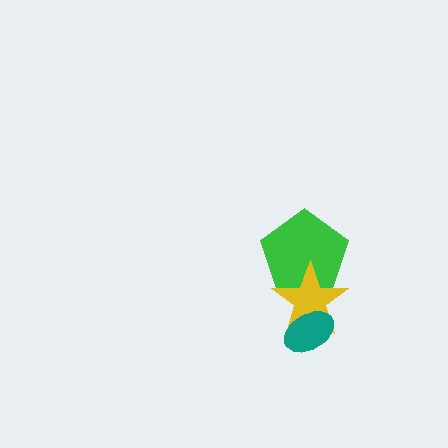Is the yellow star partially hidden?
Yes, it is partially covered by another shape.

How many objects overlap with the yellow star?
2 objects overlap with the yellow star.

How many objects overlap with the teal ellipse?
1 object overlaps with the teal ellipse.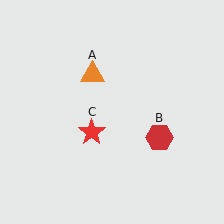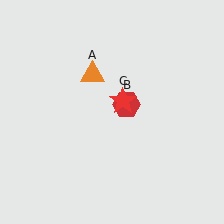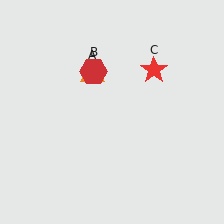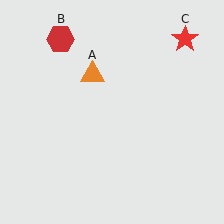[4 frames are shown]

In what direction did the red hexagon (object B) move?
The red hexagon (object B) moved up and to the left.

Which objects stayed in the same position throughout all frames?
Orange triangle (object A) remained stationary.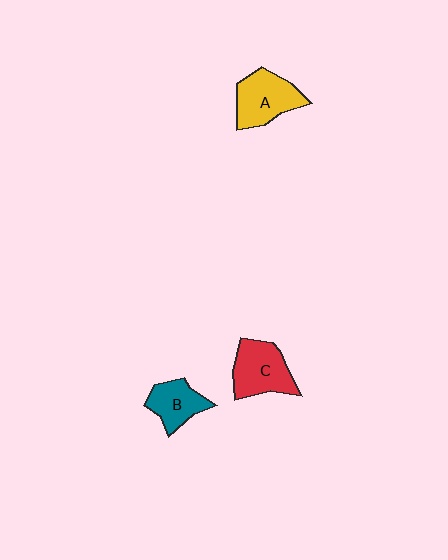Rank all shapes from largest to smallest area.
From largest to smallest: A (yellow), C (red), B (teal).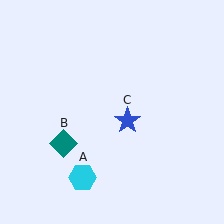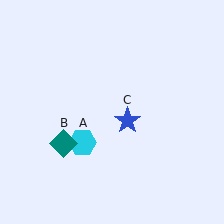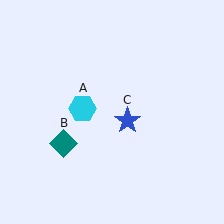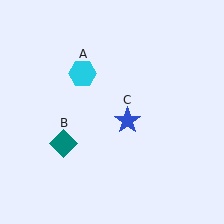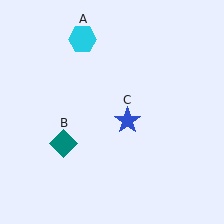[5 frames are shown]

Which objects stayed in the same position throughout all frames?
Teal diamond (object B) and blue star (object C) remained stationary.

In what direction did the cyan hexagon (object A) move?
The cyan hexagon (object A) moved up.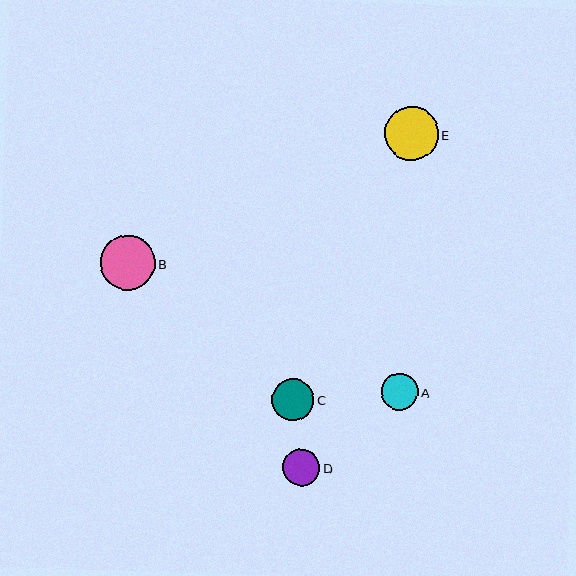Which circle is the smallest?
Circle A is the smallest with a size of approximately 37 pixels.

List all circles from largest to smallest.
From largest to smallest: B, E, C, D, A.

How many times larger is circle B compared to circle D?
Circle B is approximately 1.5 times the size of circle D.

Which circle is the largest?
Circle B is the largest with a size of approximately 55 pixels.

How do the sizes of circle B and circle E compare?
Circle B and circle E are approximately the same size.